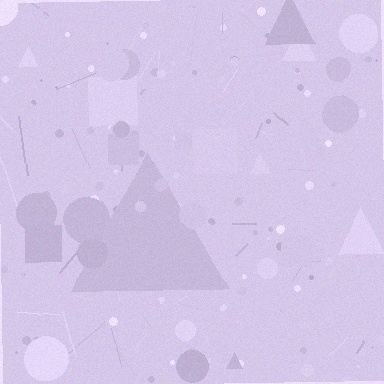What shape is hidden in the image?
A triangle is hidden in the image.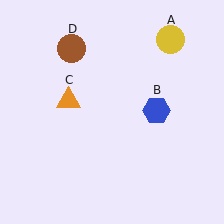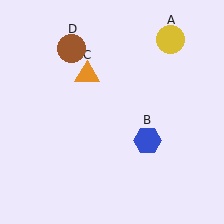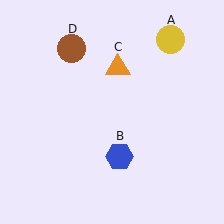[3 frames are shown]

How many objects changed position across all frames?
2 objects changed position: blue hexagon (object B), orange triangle (object C).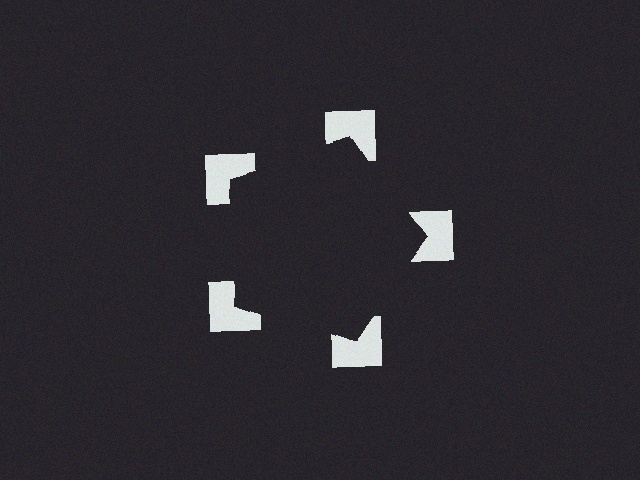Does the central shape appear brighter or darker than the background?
It typically appears slightly darker than the background, even though no actual brightness change is drawn.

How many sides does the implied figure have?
5 sides.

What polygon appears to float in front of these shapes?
An illusory pentagon — its edges are inferred from the aligned wedge cuts in the notched squares, not physically drawn.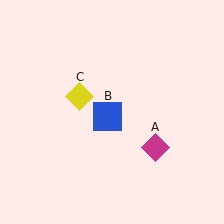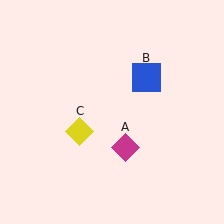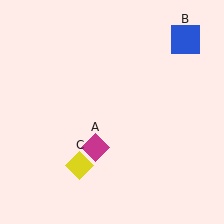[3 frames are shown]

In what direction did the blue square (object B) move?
The blue square (object B) moved up and to the right.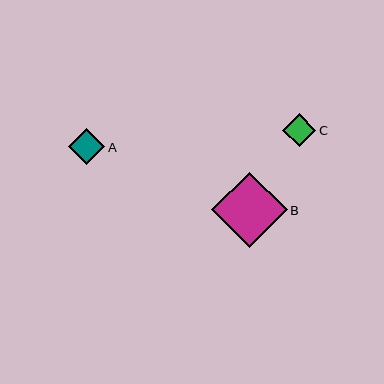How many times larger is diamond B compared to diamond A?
Diamond B is approximately 2.1 times the size of diamond A.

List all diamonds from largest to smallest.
From largest to smallest: B, A, C.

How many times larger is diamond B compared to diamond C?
Diamond B is approximately 2.2 times the size of diamond C.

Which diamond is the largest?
Diamond B is the largest with a size of approximately 75 pixels.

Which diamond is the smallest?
Diamond C is the smallest with a size of approximately 34 pixels.